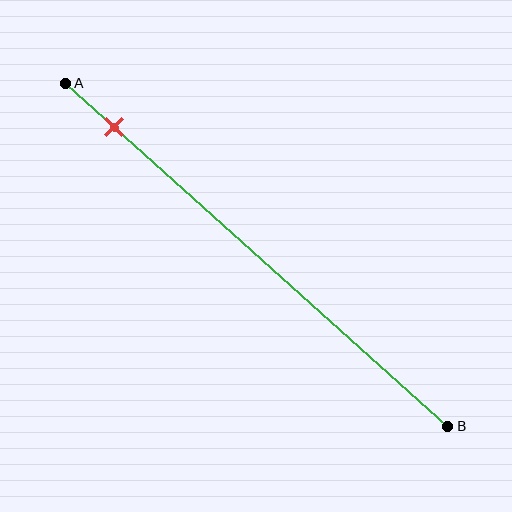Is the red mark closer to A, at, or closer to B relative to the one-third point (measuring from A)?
The red mark is closer to point A than the one-third point of segment AB.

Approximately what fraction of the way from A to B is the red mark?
The red mark is approximately 15% of the way from A to B.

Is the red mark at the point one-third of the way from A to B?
No, the mark is at about 15% from A, not at the 33% one-third point.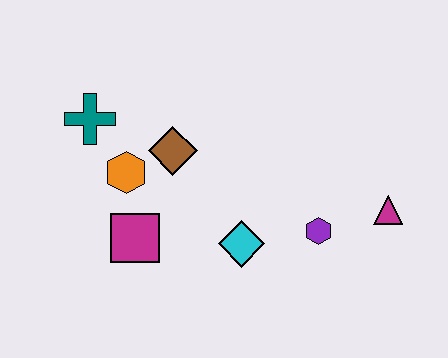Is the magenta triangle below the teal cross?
Yes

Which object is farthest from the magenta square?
The magenta triangle is farthest from the magenta square.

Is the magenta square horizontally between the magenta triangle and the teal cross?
Yes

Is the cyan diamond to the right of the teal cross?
Yes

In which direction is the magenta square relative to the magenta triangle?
The magenta square is to the left of the magenta triangle.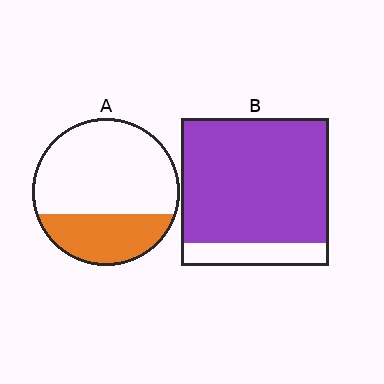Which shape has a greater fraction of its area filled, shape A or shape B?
Shape B.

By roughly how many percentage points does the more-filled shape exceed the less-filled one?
By roughly 55 percentage points (B over A).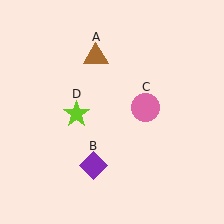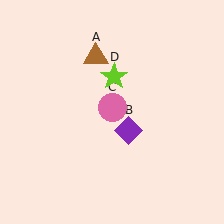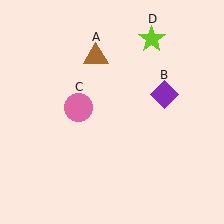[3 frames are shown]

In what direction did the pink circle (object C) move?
The pink circle (object C) moved left.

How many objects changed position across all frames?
3 objects changed position: purple diamond (object B), pink circle (object C), lime star (object D).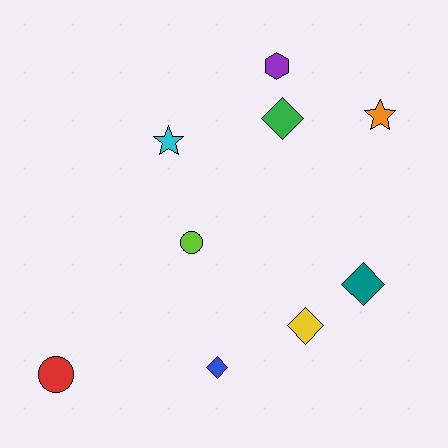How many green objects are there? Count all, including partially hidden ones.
There is 1 green object.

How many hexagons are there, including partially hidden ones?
There is 1 hexagon.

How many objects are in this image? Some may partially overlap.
There are 9 objects.